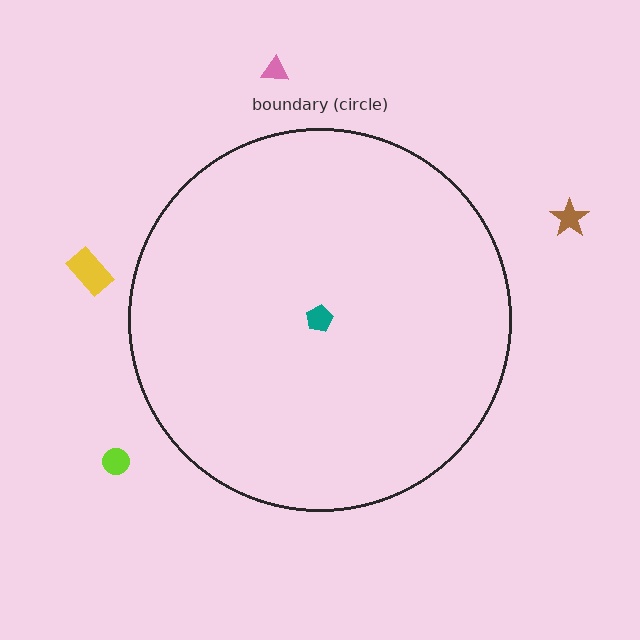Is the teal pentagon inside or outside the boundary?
Inside.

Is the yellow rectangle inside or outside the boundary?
Outside.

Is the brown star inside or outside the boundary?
Outside.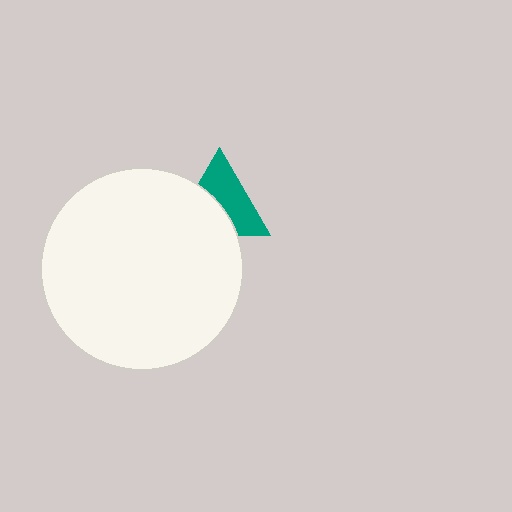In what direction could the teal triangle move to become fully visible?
The teal triangle could move toward the upper-right. That would shift it out from behind the white circle entirely.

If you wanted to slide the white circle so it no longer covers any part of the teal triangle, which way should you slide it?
Slide it toward the lower-left — that is the most direct way to separate the two shapes.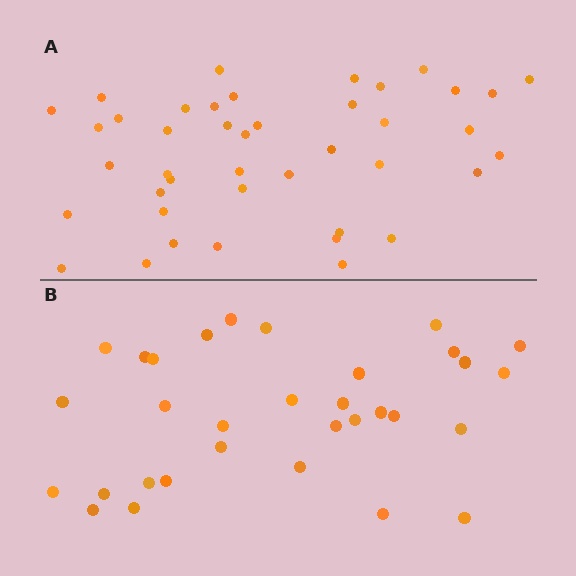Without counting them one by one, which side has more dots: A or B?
Region A (the top region) has more dots.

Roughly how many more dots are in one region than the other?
Region A has roughly 10 or so more dots than region B.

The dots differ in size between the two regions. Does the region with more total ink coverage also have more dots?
No. Region B has more total ink coverage because its dots are larger, but region A actually contains more individual dots. Total area can be misleading — the number of items is what matters here.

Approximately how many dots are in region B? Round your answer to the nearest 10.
About 30 dots. (The exact count is 32, which rounds to 30.)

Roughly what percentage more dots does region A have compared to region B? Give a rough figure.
About 30% more.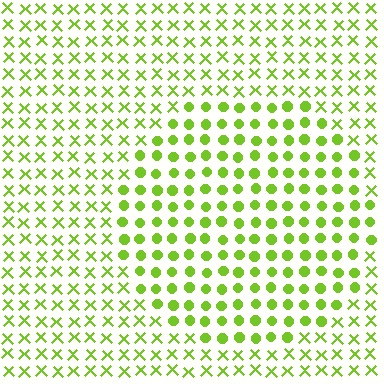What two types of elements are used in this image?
The image uses circles inside the circle region and X marks outside it.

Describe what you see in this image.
The image is filled with small lime elements arranged in a uniform grid. A circle-shaped region contains circles, while the surrounding area contains X marks. The boundary is defined purely by the change in element shape.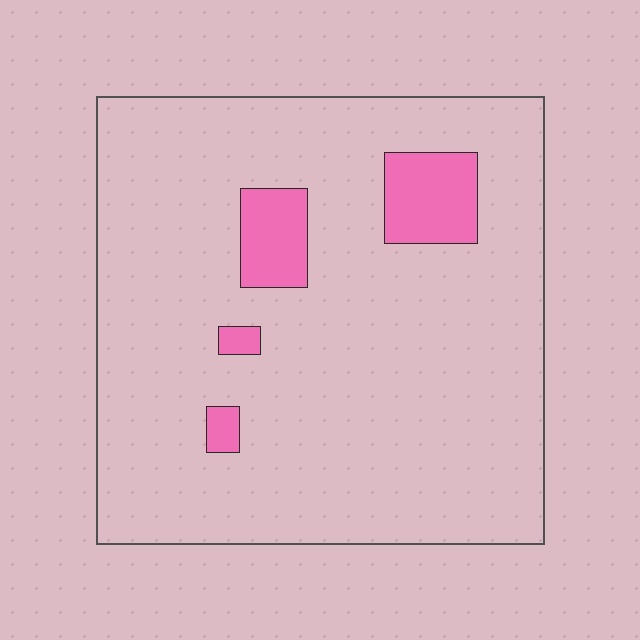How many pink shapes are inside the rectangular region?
4.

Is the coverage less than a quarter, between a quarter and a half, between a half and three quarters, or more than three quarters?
Less than a quarter.